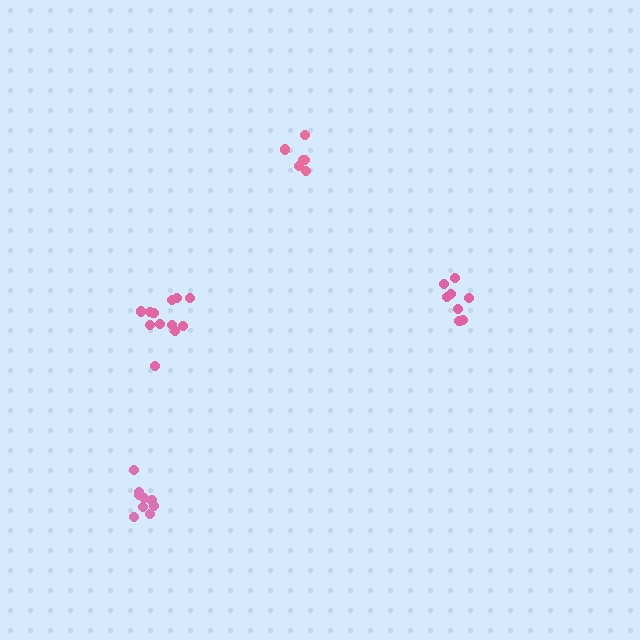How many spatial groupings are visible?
There are 4 spatial groupings.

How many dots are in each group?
Group 1: 12 dots, Group 2: 8 dots, Group 3: 6 dots, Group 4: 9 dots (35 total).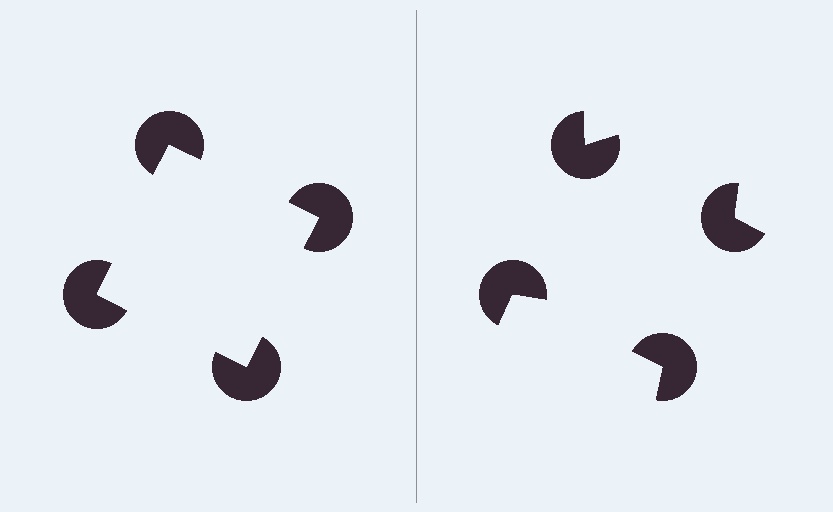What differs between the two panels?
The pac-man discs are positioned identically on both sides; only the wedge orientations differ. On the left they align to a square; on the right they are misaligned.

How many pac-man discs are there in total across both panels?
8 — 4 on each side.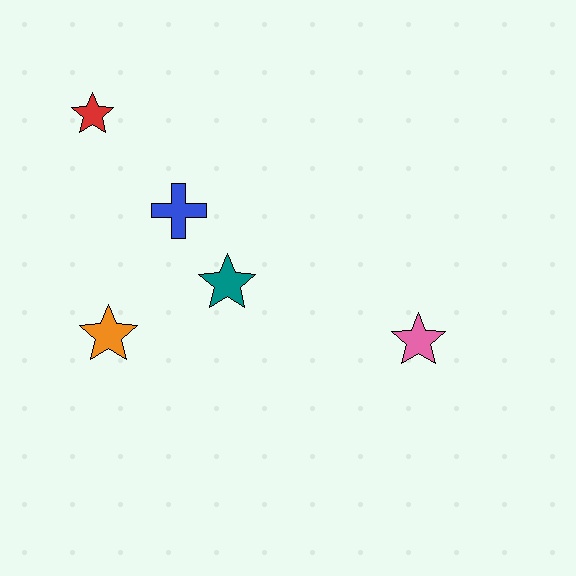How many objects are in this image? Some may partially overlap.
There are 5 objects.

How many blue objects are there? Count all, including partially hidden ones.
There is 1 blue object.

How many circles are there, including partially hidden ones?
There are no circles.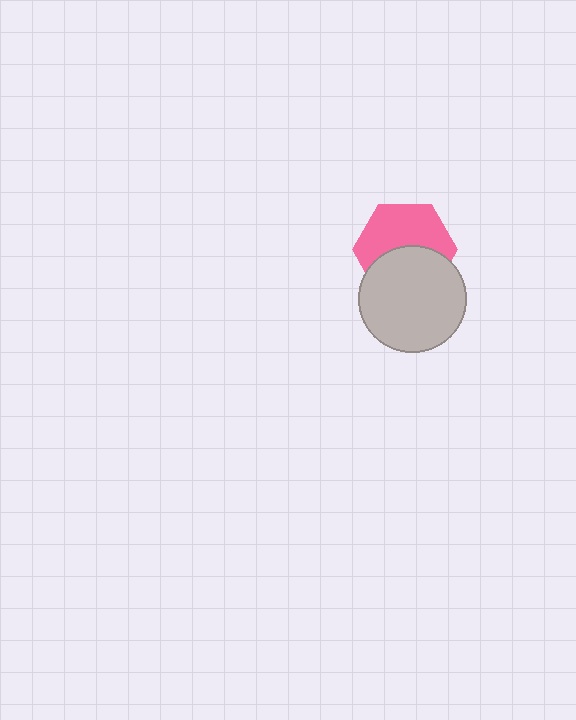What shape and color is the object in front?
The object in front is a light gray circle.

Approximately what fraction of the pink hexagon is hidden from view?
Roughly 45% of the pink hexagon is hidden behind the light gray circle.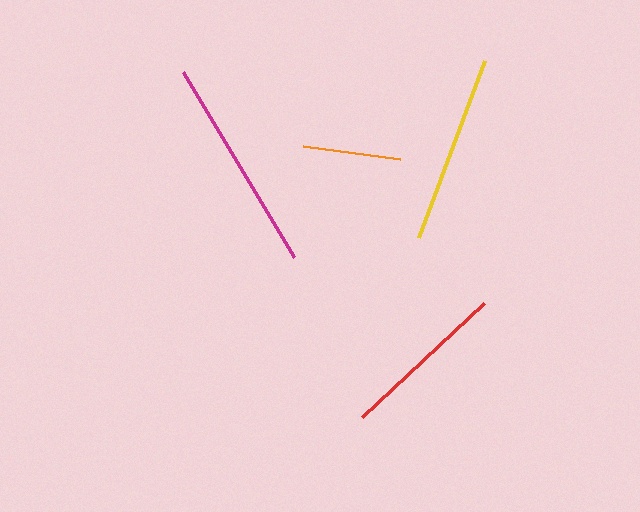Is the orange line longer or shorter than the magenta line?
The magenta line is longer than the orange line.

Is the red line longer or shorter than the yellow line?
The yellow line is longer than the red line.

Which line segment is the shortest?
The orange line is the shortest at approximately 97 pixels.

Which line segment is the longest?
The magenta line is the longest at approximately 216 pixels.